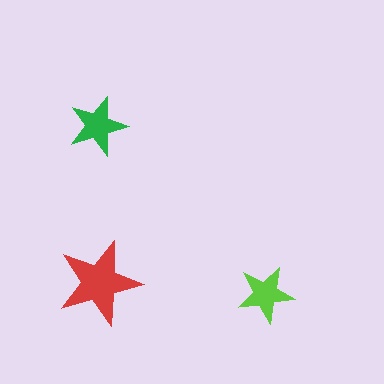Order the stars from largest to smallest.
the red one, the green one, the lime one.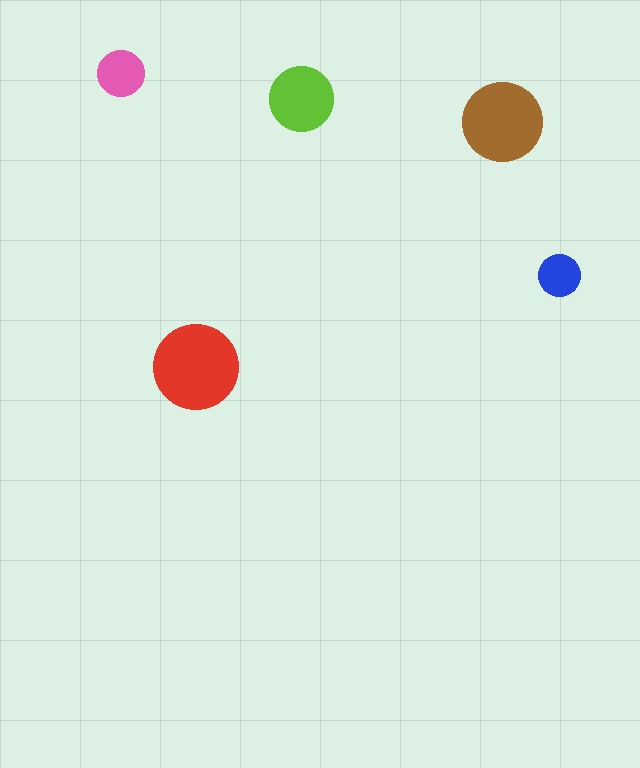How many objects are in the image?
There are 5 objects in the image.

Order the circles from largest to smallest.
the red one, the brown one, the lime one, the pink one, the blue one.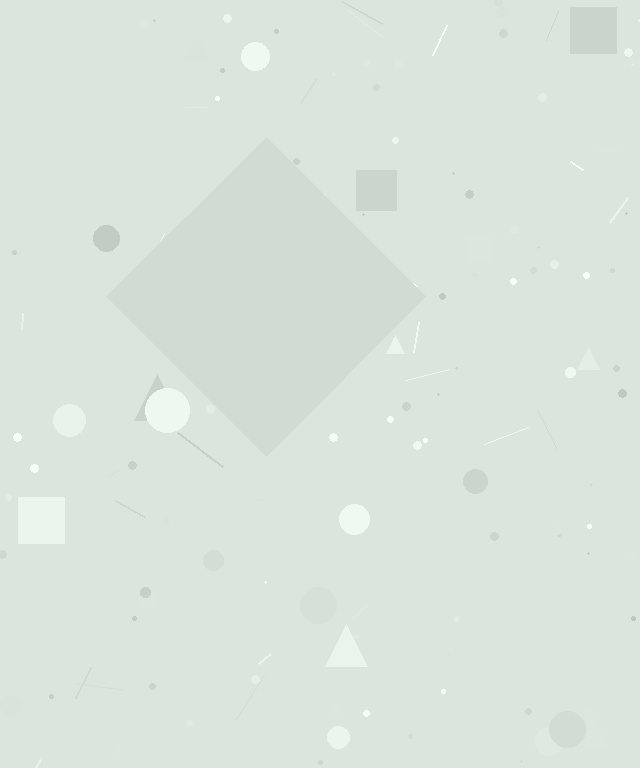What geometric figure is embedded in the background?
A diamond is embedded in the background.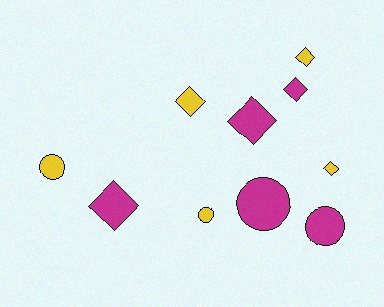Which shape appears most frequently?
Diamond, with 6 objects.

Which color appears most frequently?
Magenta, with 5 objects.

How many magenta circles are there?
There are 2 magenta circles.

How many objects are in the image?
There are 10 objects.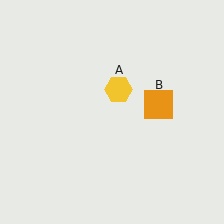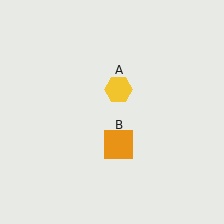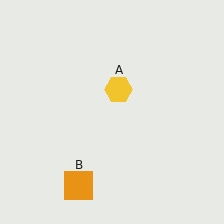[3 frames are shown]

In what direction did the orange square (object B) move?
The orange square (object B) moved down and to the left.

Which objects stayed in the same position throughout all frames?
Yellow hexagon (object A) remained stationary.